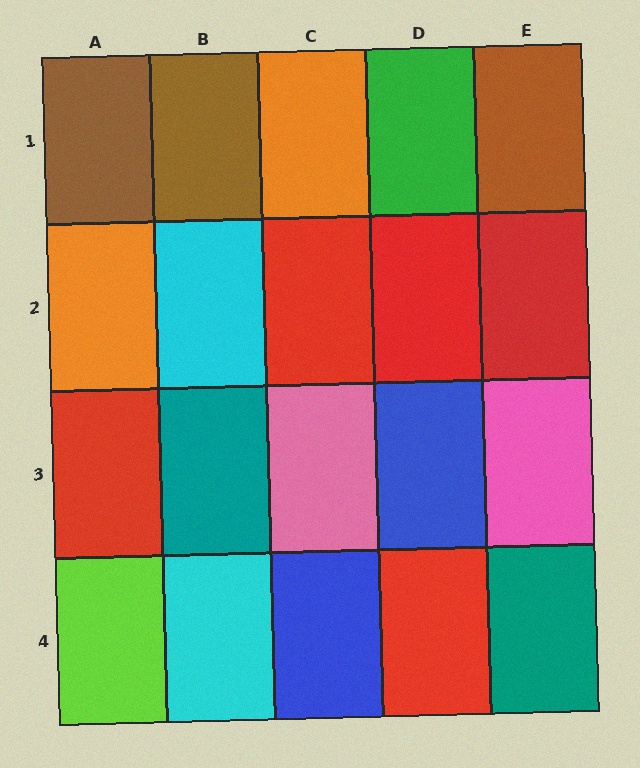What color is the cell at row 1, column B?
Brown.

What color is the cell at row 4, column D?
Red.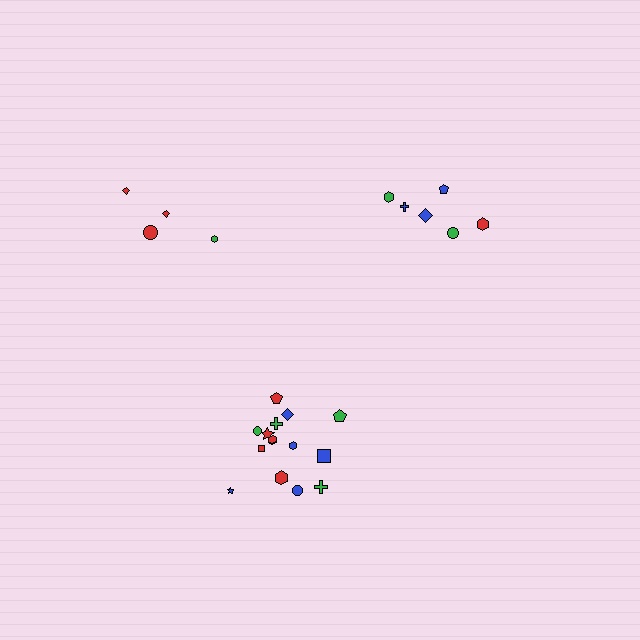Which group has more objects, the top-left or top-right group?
The top-right group.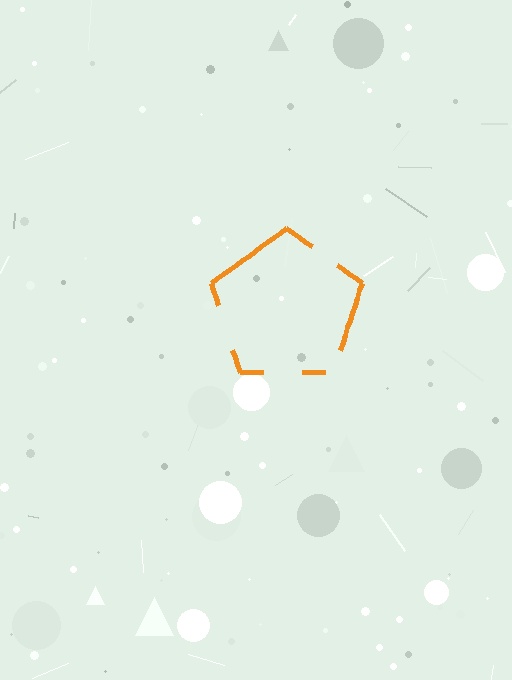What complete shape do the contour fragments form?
The contour fragments form a pentagon.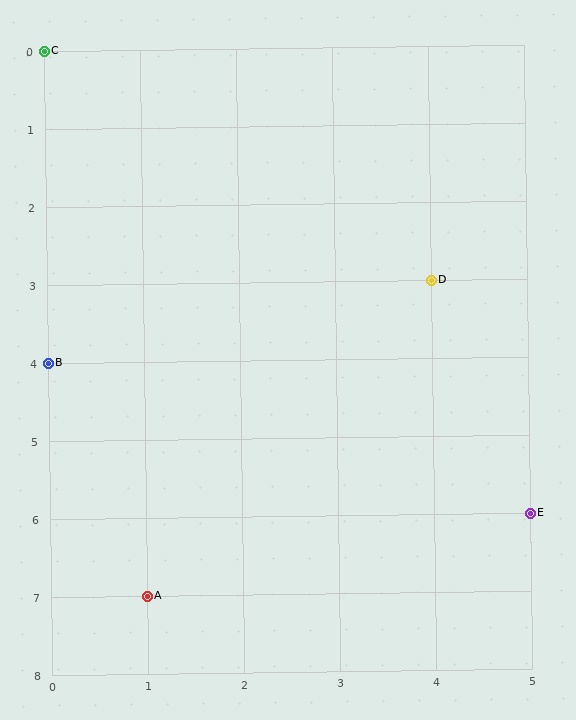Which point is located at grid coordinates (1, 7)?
Point A is at (1, 7).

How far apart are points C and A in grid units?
Points C and A are 1 column and 7 rows apart (about 7.1 grid units diagonally).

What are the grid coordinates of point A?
Point A is at grid coordinates (1, 7).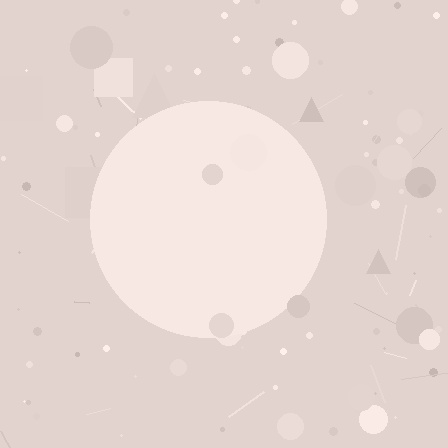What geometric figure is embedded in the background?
A circle is embedded in the background.